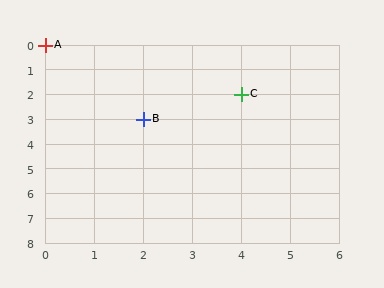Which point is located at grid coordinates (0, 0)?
Point A is at (0, 0).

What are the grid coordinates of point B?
Point B is at grid coordinates (2, 3).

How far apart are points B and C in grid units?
Points B and C are 2 columns and 1 row apart (about 2.2 grid units diagonally).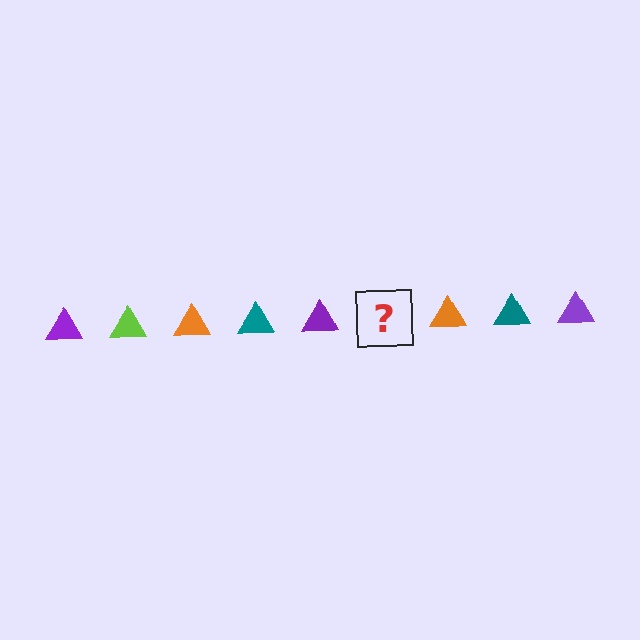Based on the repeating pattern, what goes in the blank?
The blank should be a lime triangle.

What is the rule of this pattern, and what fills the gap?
The rule is that the pattern cycles through purple, lime, orange, teal triangles. The gap should be filled with a lime triangle.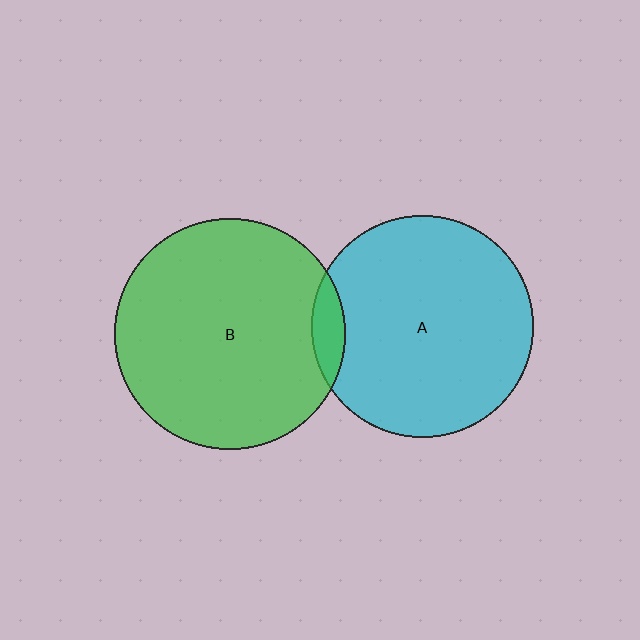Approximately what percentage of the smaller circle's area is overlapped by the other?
Approximately 5%.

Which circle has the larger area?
Circle B (green).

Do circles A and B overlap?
Yes.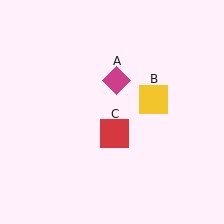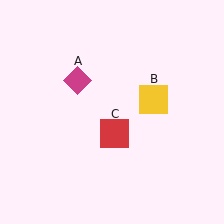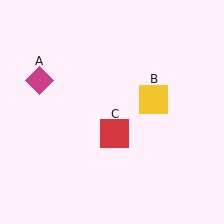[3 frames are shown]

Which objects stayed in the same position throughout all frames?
Yellow square (object B) and red square (object C) remained stationary.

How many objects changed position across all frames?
1 object changed position: magenta diamond (object A).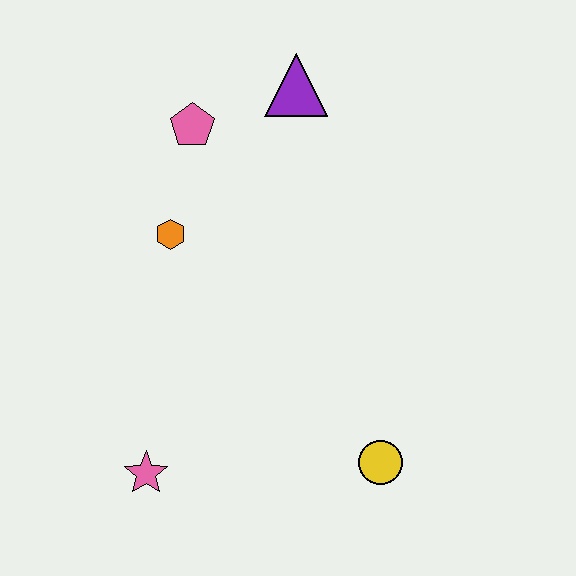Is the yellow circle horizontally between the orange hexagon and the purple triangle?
No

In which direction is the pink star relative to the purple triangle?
The pink star is below the purple triangle.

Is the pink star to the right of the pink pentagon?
No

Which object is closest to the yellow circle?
The pink star is closest to the yellow circle.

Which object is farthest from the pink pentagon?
The yellow circle is farthest from the pink pentagon.